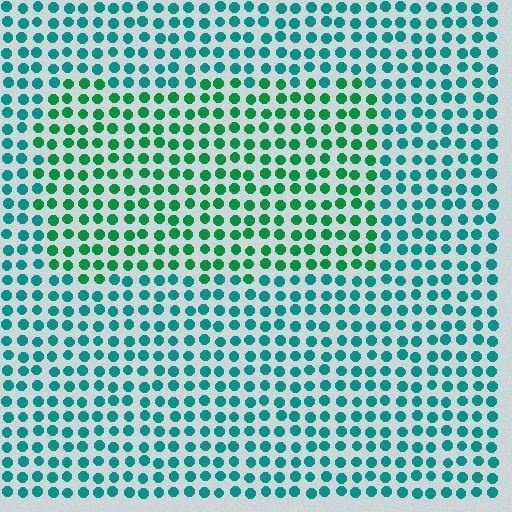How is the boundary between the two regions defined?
The boundary is defined purely by a slight shift in hue (about 32 degrees). Spacing, size, and orientation are identical on both sides.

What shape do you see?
I see a rectangle.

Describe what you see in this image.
The image is filled with small teal elements in a uniform arrangement. A rectangle-shaped region is visible where the elements are tinted to a slightly different hue, forming a subtle color boundary.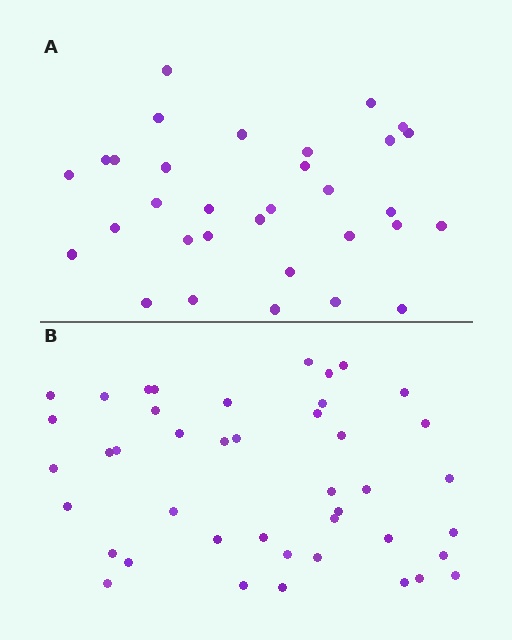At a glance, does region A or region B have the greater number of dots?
Region B (the bottom region) has more dots.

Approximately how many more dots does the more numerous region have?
Region B has roughly 12 or so more dots than region A.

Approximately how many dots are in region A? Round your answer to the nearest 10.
About 30 dots. (The exact count is 32, which rounds to 30.)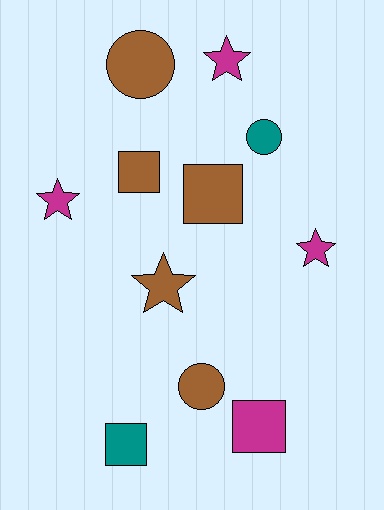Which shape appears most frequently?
Square, with 4 objects.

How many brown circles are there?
There are 2 brown circles.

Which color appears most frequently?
Brown, with 5 objects.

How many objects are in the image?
There are 11 objects.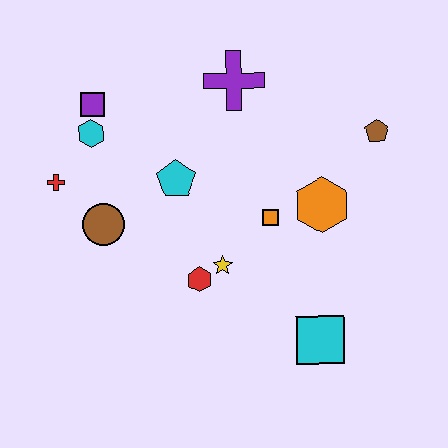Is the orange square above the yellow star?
Yes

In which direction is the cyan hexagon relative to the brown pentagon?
The cyan hexagon is to the left of the brown pentagon.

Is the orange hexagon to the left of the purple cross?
No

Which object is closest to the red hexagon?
The yellow star is closest to the red hexagon.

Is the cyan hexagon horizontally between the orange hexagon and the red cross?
Yes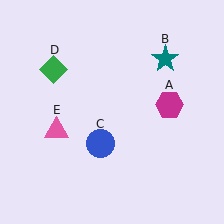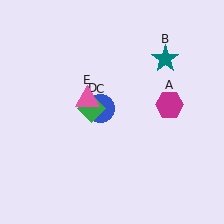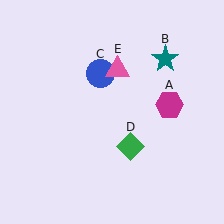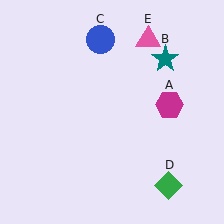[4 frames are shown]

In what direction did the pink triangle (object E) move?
The pink triangle (object E) moved up and to the right.